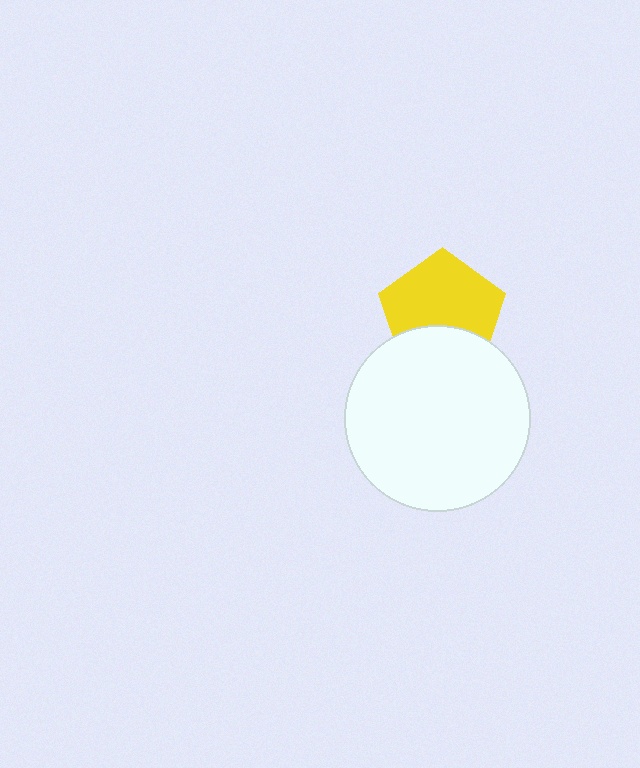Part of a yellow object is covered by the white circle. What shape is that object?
It is a pentagon.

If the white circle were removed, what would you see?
You would see the complete yellow pentagon.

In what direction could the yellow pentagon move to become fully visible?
The yellow pentagon could move up. That would shift it out from behind the white circle entirely.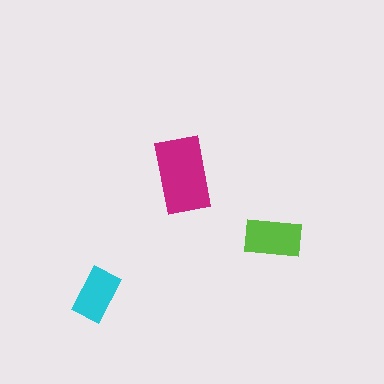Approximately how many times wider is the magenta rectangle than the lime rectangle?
About 1.5 times wider.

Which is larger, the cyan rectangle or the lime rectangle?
The lime one.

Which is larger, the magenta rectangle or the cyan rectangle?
The magenta one.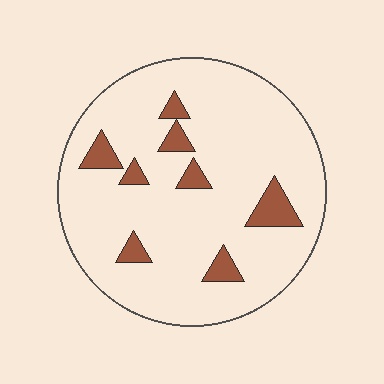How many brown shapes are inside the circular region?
8.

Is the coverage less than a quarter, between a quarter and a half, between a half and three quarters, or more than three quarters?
Less than a quarter.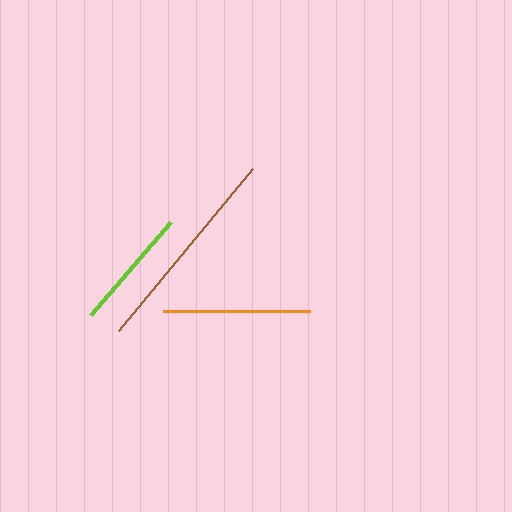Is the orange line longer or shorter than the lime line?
The orange line is longer than the lime line.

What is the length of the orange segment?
The orange segment is approximately 147 pixels long.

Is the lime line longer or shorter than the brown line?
The brown line is longer than the lime line.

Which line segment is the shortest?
The lime line is the shortest at approximately 123 pixels.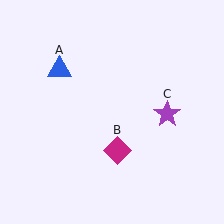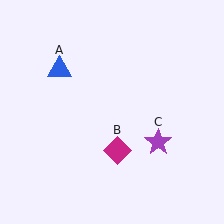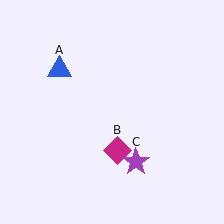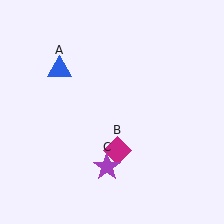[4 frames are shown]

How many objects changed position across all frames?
1 object changed position: purple star (object C).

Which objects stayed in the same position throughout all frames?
Blue triangle (object A) and magenta diamond (object B) remained stationary.